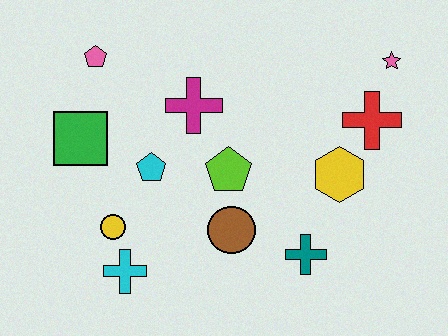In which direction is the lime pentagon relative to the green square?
The lime pentagon is to the right of the green square.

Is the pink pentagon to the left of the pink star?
Yes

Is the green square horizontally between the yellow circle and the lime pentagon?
No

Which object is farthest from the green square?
The pink star is farthest from the green square.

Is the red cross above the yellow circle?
Yes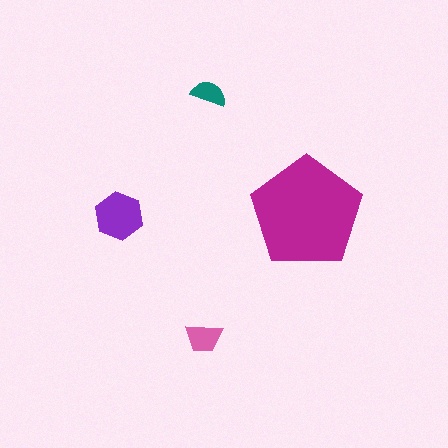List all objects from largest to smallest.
The magenta pentagon, the purple hexagon, the pink trapezoid, the teal semicircle.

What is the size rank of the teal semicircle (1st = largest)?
4th.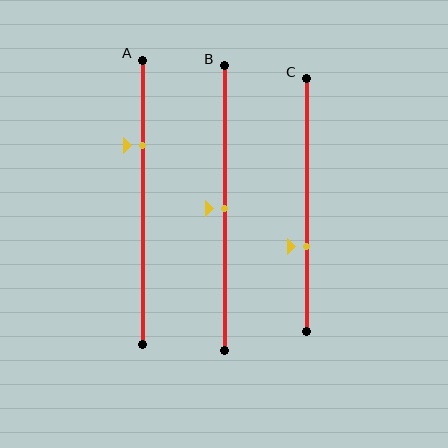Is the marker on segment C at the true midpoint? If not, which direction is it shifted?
No, the marker on segment C is shifted downward by about 16% of the segment length.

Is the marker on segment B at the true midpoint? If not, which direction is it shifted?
Yes, the marker on segment B is at the true midpoint.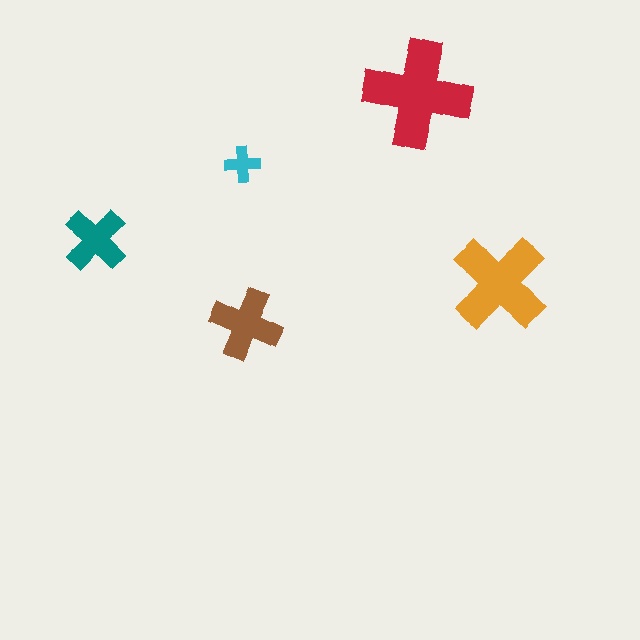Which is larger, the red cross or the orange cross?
The red one.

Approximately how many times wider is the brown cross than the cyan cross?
About 2 times wider.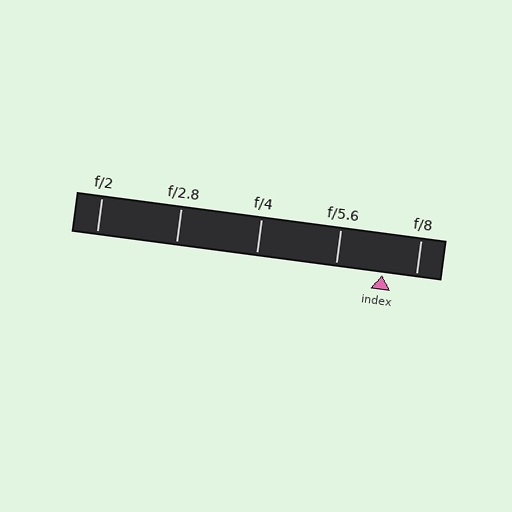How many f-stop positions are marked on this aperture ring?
There are 5 f-stop positions marked.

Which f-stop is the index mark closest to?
The index mark is closest to f/8.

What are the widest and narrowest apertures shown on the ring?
The widest aperture shown is f/2 and the narrowest is f/8.